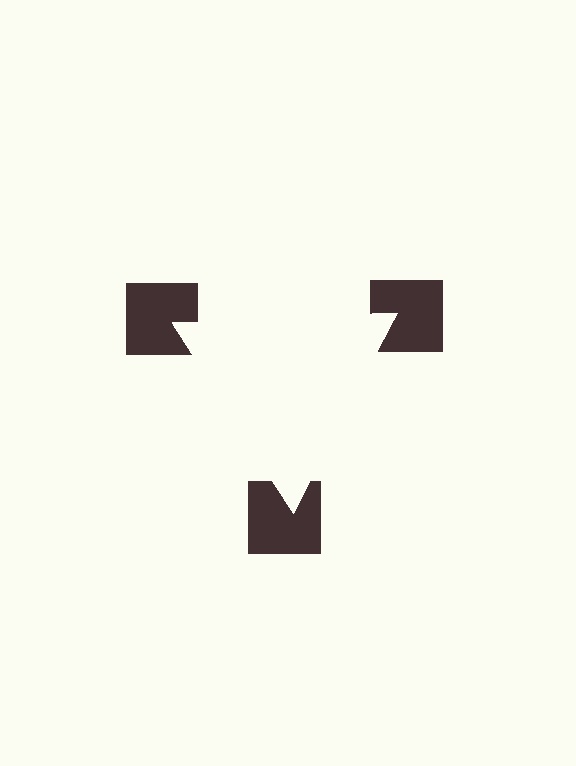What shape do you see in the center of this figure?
An illusory triangle — its edges are inferred from the aligned wedge cuts in the notched squares, not physically drawn.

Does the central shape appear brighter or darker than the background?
It typically appears slightly brighter than the background, even though no actual brightness change is drawn.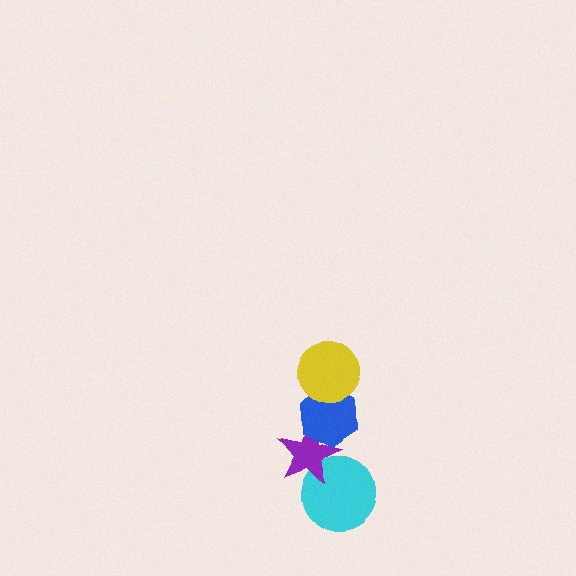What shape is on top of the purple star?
The blue hexagon is on top of the purple star.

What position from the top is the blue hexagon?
The blue hexagon is 2nd from the top.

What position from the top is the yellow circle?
The yellow circle is 1st from the top.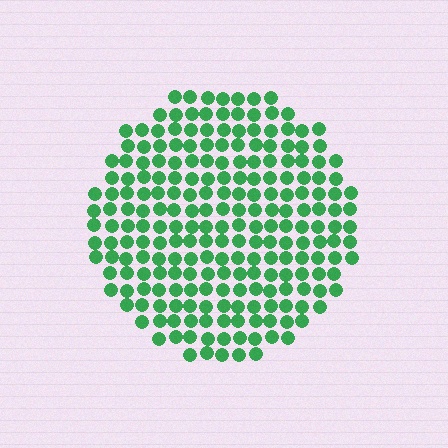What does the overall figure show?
The overall figure shows a circle.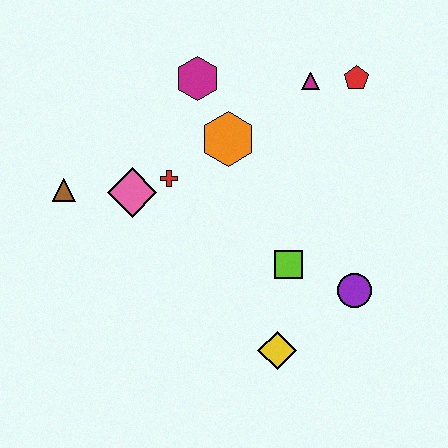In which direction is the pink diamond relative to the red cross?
The pink diamond is to the left of the red cross.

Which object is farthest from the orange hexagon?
The yellow diamond is farthest from the orange hexagon.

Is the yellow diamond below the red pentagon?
Yes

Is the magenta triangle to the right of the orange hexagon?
Yes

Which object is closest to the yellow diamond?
The lime square is closest to the yellow diamond.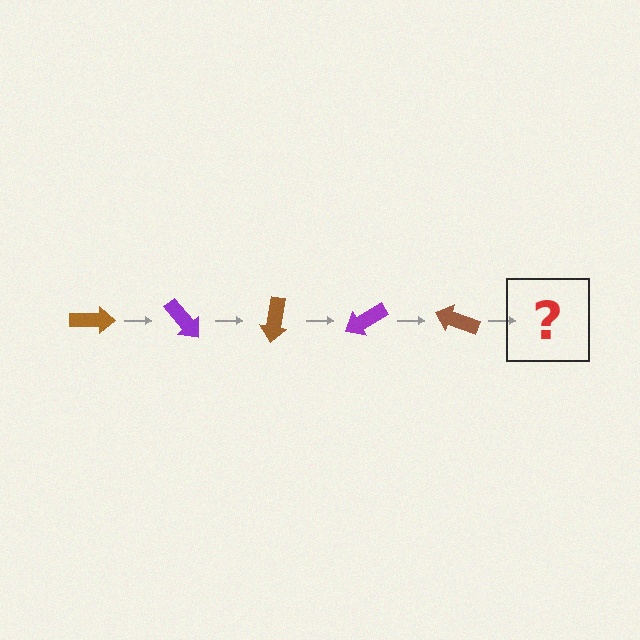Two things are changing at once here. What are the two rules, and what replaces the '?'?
The two rules are that it rotates 50 degrees each step and the color cycles through brown and purple. The '?' should be a purple arrow, rotated 250 degrees from the start.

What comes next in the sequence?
The next element should be a purple arrow, rotated 250 degrees from the start.